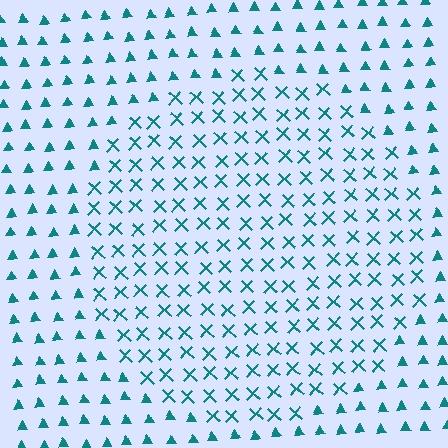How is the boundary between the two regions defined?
The boundary is defined by a change in element shape: X marks inside vs. triangles outside. All elements share the same color and spacing.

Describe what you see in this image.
The image is filled with small teal elements arranged in a uniform grid. A circle-shaped region contains X marks, while the surrounding area contains triangles. The boundary is defined purely by the change in element shape.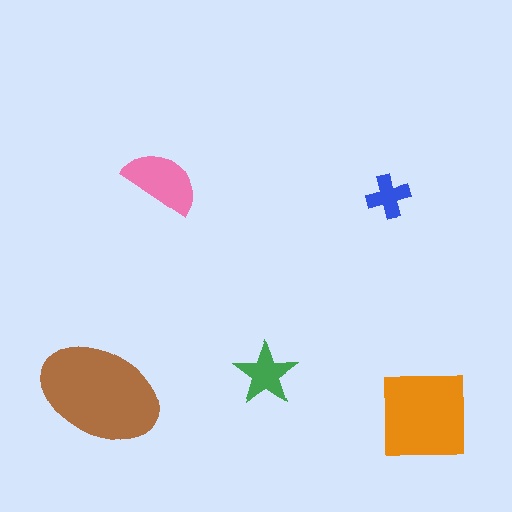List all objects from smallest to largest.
The blue cross, the green star, the pink semicircle, the orange square, the brown ellipse.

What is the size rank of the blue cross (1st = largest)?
5th.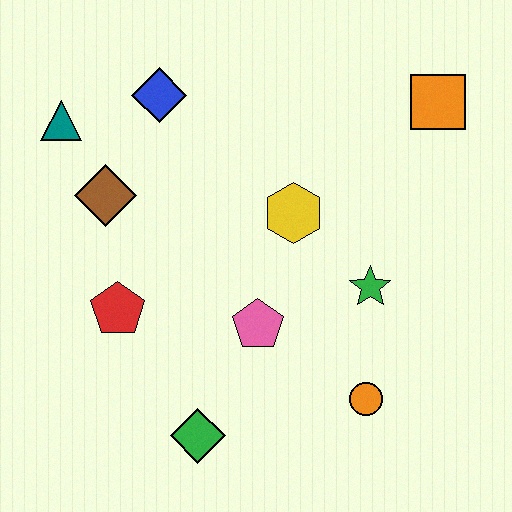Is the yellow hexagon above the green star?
Yes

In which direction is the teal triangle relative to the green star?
The teal triangle is to the left of the green star.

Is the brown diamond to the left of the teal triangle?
No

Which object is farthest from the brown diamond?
The orange square is farthest from the brown diamond.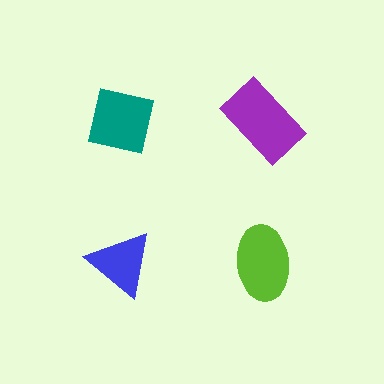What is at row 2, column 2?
A lime ellipse.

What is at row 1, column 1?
A teal square.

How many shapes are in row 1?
2 shapes.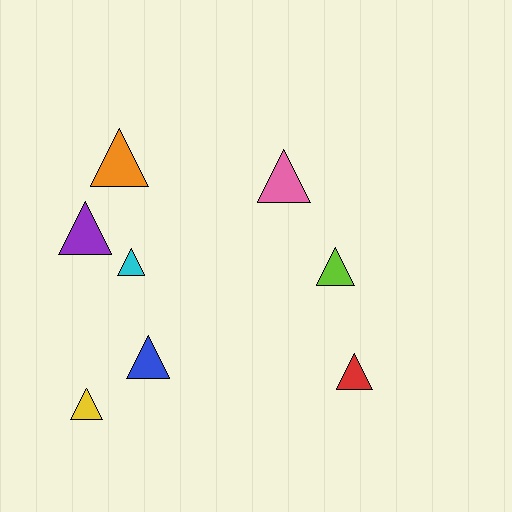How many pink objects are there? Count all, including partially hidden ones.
There is 1 pink object.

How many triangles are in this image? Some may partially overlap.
There are 8 triangles.